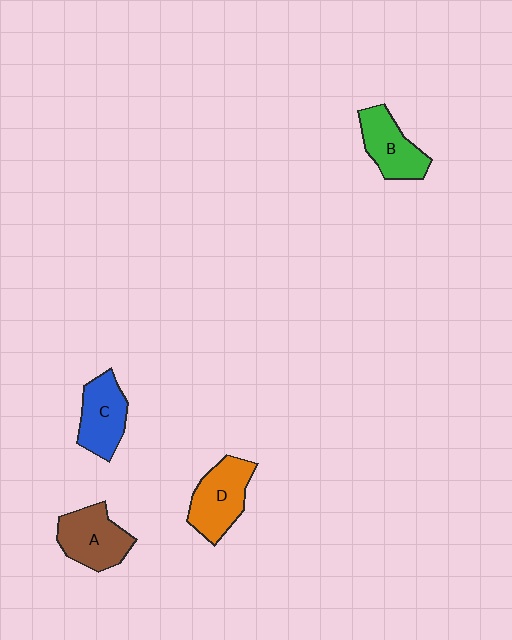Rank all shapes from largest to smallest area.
From largest to smallest: D (orange), A (brown), C (blue), B (green).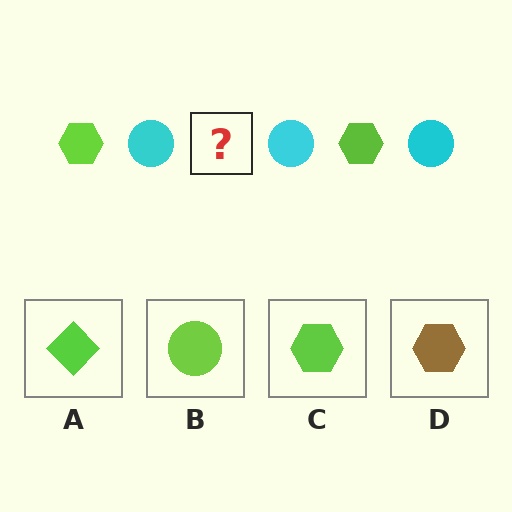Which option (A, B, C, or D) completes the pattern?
C.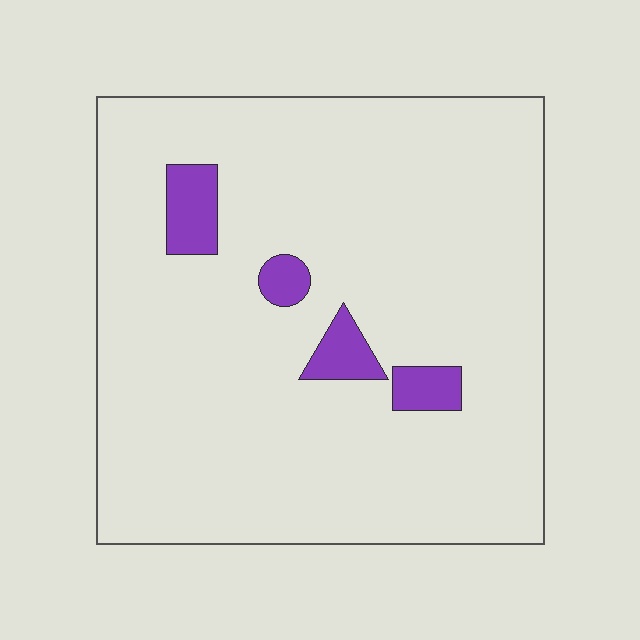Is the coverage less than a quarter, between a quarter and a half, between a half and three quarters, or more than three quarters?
Less than a quarter.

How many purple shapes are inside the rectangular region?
4.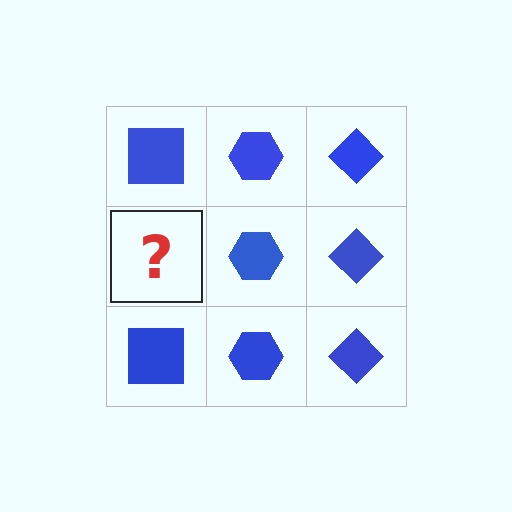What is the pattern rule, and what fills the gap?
The rule is that each column has a consistent shape. The gap should be filled with a blue square.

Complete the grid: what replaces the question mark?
The question mark should be replaced with a blue square.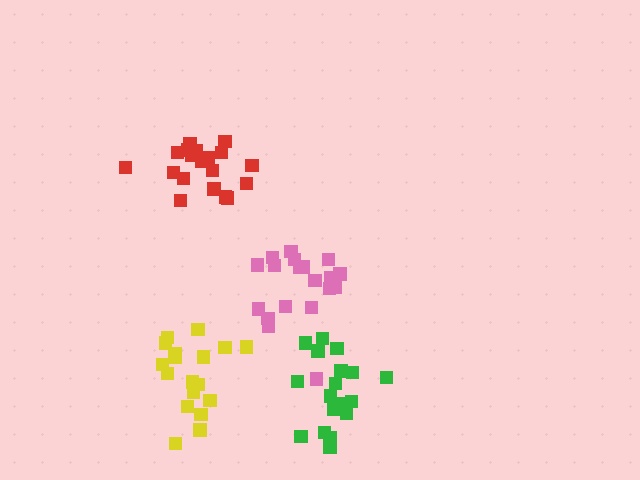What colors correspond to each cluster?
The clusters are colored: red, green, yellow, pink.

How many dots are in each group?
Group 1: 19 dots, Group 2: 18 dots, Group 3: 18 dots, Group 4: 19 dots (74 total).